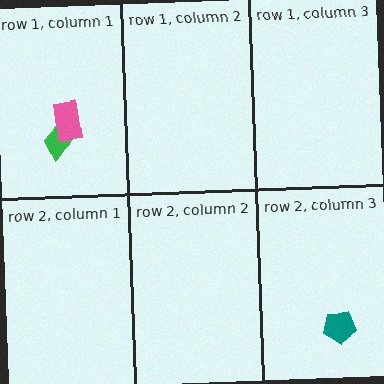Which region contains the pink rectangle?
The row 1, column 1 region.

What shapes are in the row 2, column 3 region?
The teal pentagon.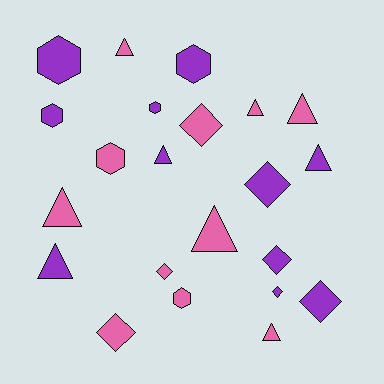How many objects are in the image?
There are 22 objects.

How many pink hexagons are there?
There are 2 pink hexagons.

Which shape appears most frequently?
Triangle, with 9 objects.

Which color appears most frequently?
Purple, with 11 objects.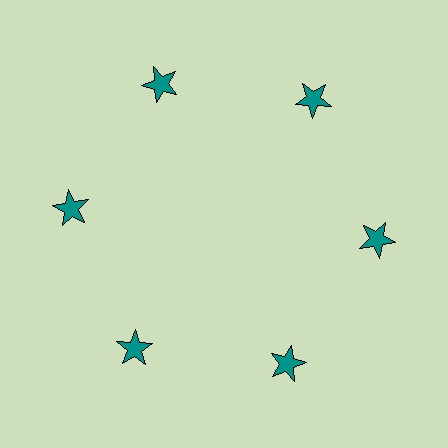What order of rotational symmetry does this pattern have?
This pattern has 6-fold rotational symmetry.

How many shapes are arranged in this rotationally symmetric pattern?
There are 6 shapes, arranged in 6 groups of 1.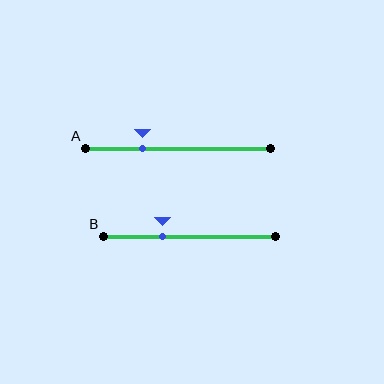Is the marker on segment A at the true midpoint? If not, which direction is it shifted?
No, the marker on segment A is shifted to the left by about 19% of the segment length.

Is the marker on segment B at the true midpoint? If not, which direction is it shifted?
No, the marker on segment B is shifted to the left by about 16% of the segment length.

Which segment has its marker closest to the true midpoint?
Segment B has its marker closest to the true midpoint.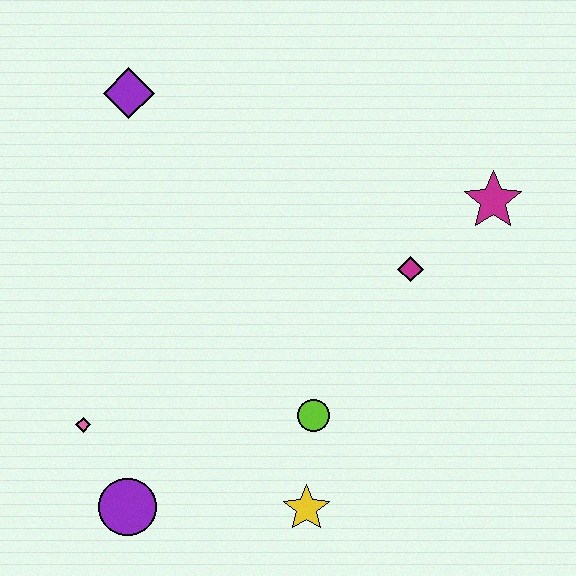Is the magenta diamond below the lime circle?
No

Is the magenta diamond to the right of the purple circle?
Yes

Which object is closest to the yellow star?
The lime circle is closest to the yellow star.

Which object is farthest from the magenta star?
The purple circle is farthest from the magenta star.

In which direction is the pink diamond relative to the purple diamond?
The pink diamond is below the purple diamond.